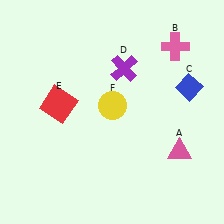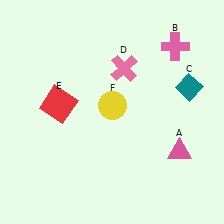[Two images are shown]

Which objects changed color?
C changed from blue to teal. D changed from purple to pink.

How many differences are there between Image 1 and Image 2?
There are 2 differences between the two images.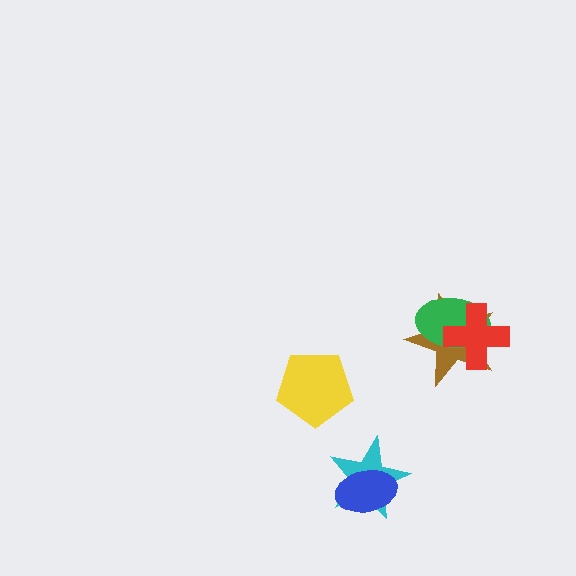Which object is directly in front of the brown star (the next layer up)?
The green ellipse is directly in front of the brown star.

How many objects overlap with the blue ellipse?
1 object overlaps with the blue ellipse.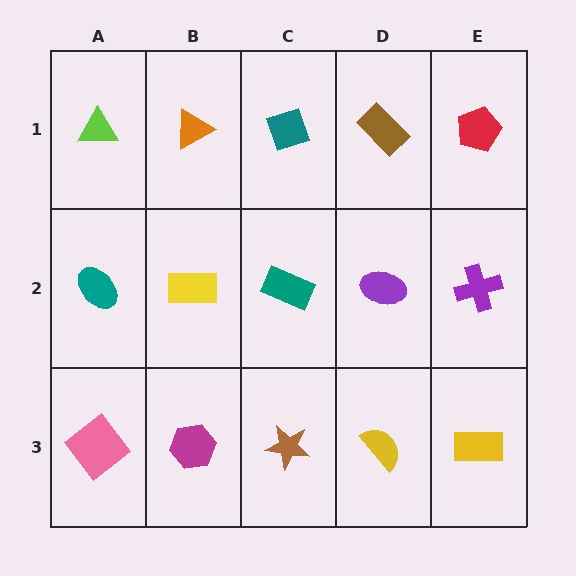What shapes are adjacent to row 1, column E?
A purple cross (row 2, column E), a brown rectangle (row 1, column D).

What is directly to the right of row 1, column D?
A red pentagon.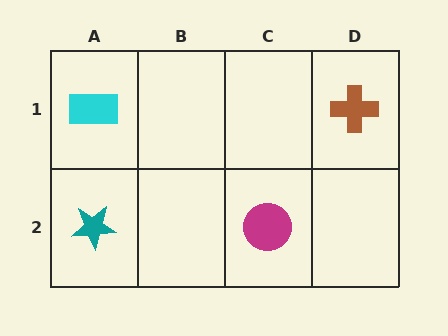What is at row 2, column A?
A teal star.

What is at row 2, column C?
A magenta circle.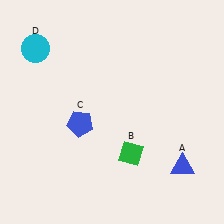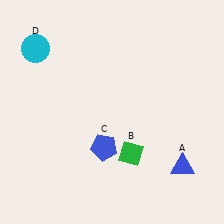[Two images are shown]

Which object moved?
The blue pentagon (C) moved right.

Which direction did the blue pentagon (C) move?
The blue pentagon (C) moved right.